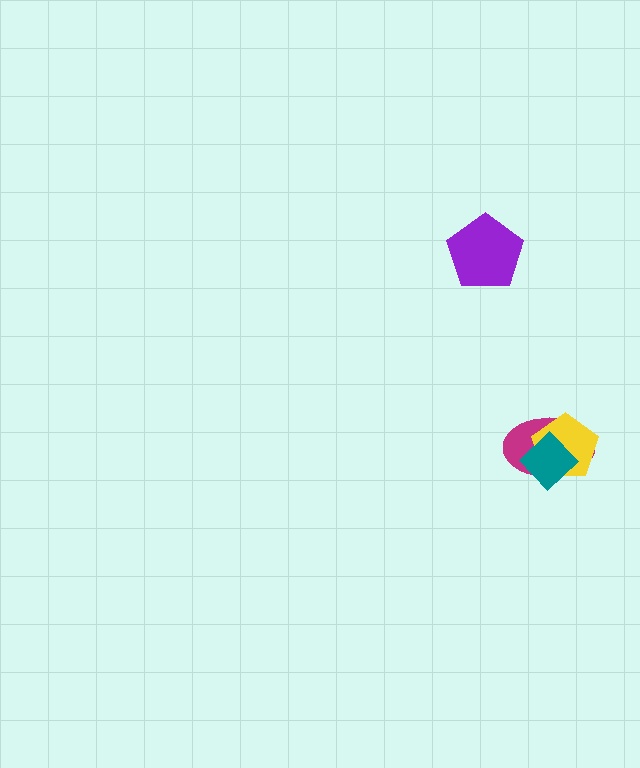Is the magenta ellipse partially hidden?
Yes, it is partially covered by another shape.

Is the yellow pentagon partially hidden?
Yes, it is partially covered by another shape.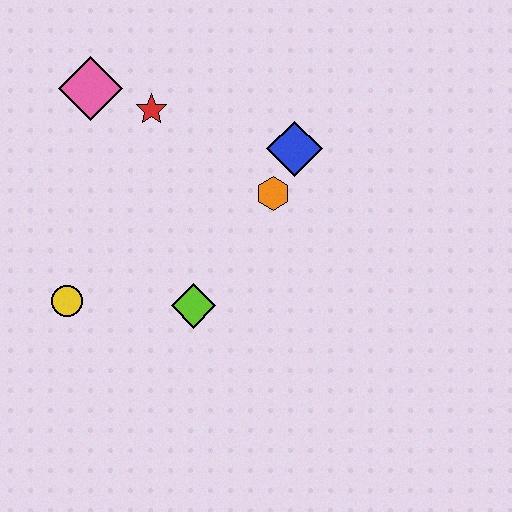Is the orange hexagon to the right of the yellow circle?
Yes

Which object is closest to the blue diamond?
The orange hexagon is closest to the blue diamond.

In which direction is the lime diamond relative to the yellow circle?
The lime diamond is to the right of the yellow circle.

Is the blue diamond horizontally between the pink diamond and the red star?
No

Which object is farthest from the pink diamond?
The lime diamond is farthest from the pink diamond.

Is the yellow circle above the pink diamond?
No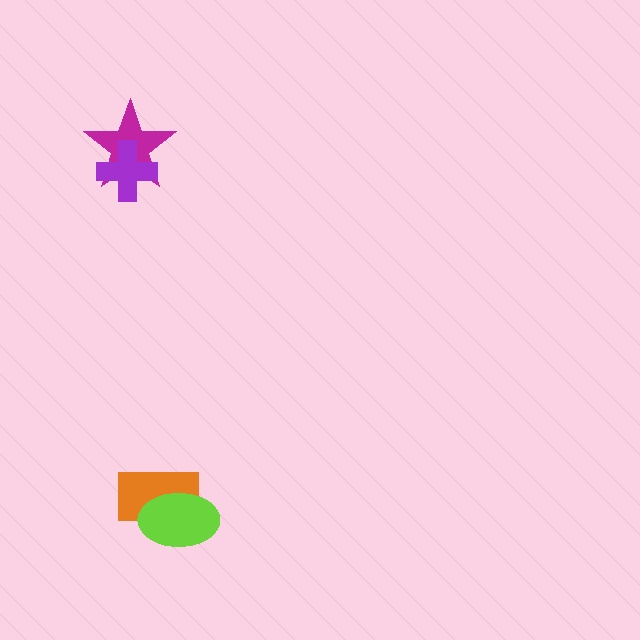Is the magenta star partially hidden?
Yes, it is partially covered by another shape.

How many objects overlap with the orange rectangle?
1 object overlaps with the orange rectangle.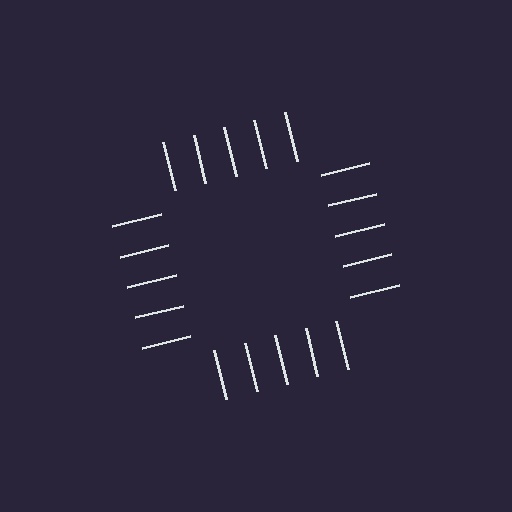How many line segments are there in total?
20 — 5 along each of the 4 edges.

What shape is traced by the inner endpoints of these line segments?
An illusory square — the line segments terminate on its edges but no continuous stroke is drawn.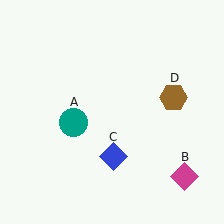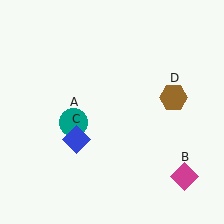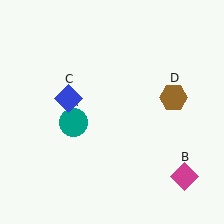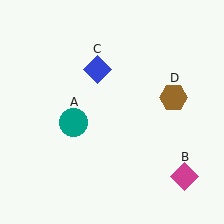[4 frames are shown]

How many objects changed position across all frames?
1 object changed position: blue diamond (object C).